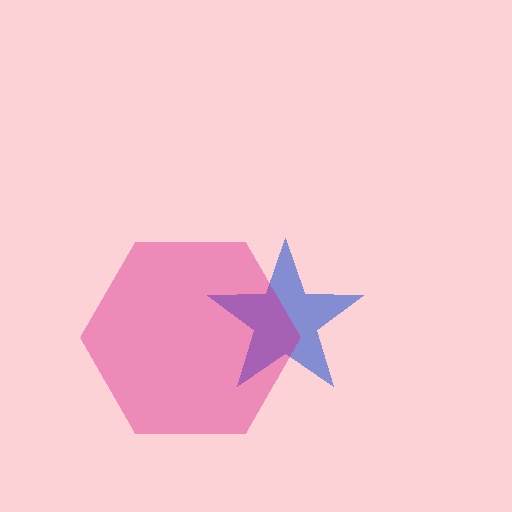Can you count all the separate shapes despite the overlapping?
Yes, there are 2 separate shapes.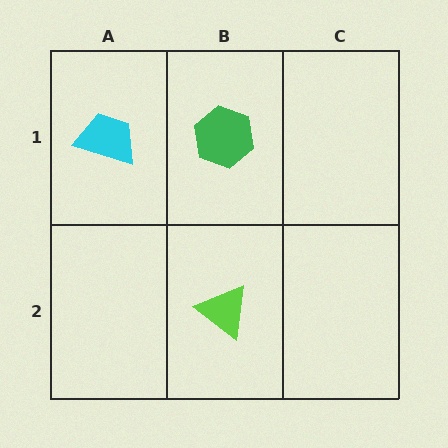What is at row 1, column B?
A green hexagon.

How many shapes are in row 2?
1 shape.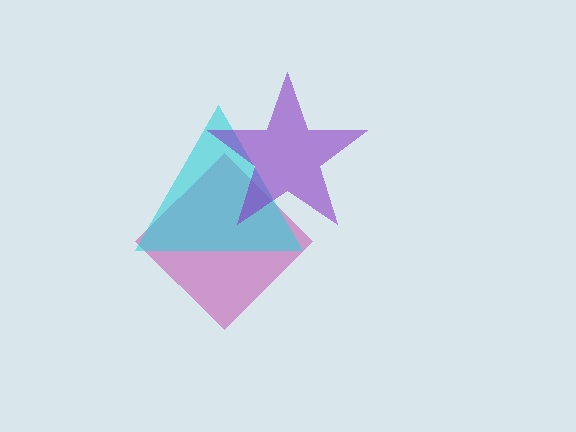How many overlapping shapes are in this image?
There are 3 overlapping shapes in the image.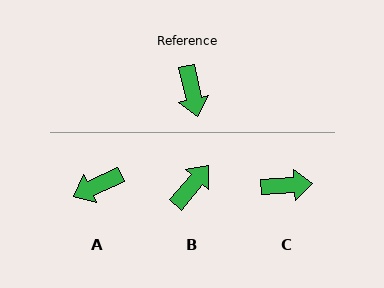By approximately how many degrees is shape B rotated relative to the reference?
Approximately 127 degrees counter-clockwise.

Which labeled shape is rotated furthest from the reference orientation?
B, about 127 degrees away.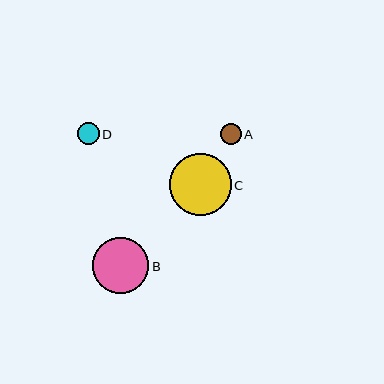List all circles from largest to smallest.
From largest to smallest: C, B, D, A.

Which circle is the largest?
Circle C is the largest with a size of approximately 62 pixels.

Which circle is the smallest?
Circle A is the smallest with a size of approximately 21 pixels.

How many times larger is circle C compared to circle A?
Circle C is approximately 3.0 times the size of circle A.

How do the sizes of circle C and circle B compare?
Circle C and circle B are approximately the same size.